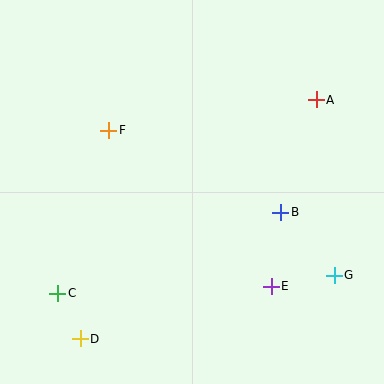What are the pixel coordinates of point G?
Point G is at (334, 275).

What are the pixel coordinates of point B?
Point B is at (281, 212).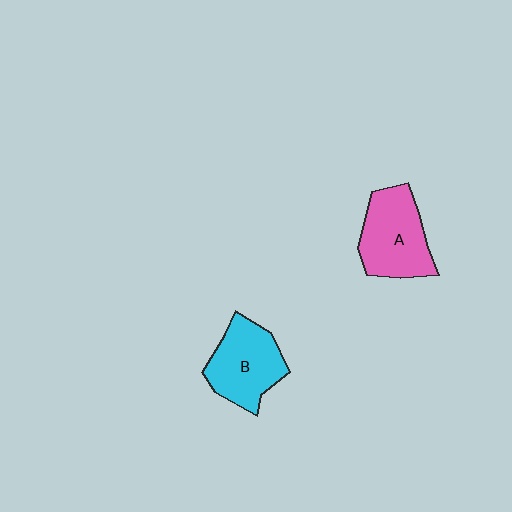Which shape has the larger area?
Shape A (pink).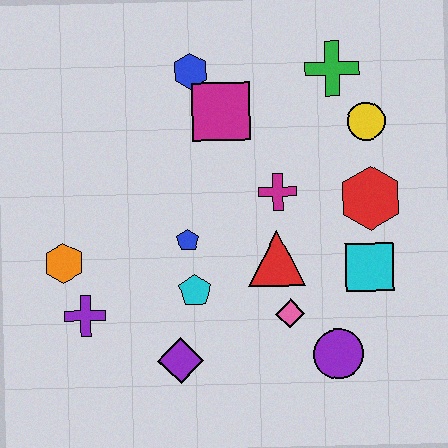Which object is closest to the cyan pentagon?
The blue pentagon is closest to the cyan pentagon.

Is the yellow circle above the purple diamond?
Yes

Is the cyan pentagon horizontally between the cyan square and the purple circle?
No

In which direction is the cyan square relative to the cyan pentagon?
The cyan square is to the right of the cyan pentagon.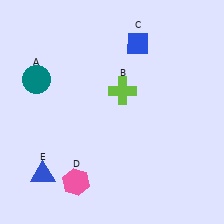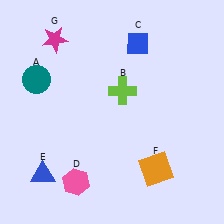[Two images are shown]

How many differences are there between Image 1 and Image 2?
There are 2 differences between the two images.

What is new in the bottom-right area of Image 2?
An orange square (F) was added in the bottom-right area of Image 2.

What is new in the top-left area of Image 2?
A magenta star (G) was added in the top-left area of Image 2.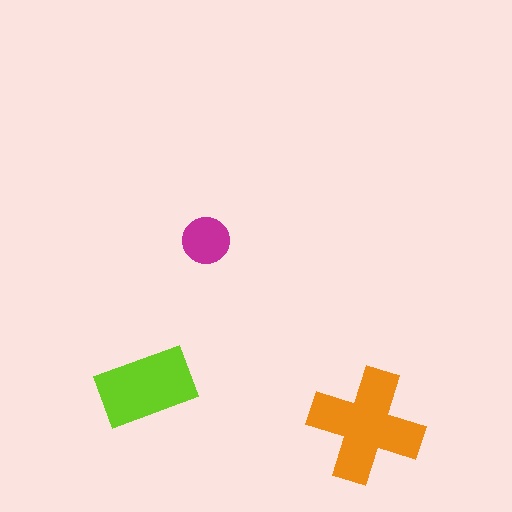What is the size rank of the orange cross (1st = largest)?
1st.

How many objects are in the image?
There are 3 objects in the image.